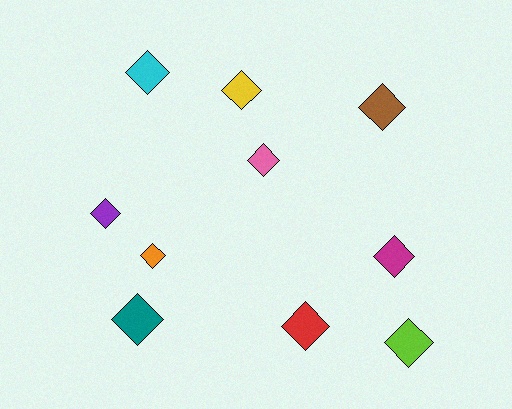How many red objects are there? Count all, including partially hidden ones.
There is 1 red object.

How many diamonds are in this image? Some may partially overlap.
There are 10 diamonds.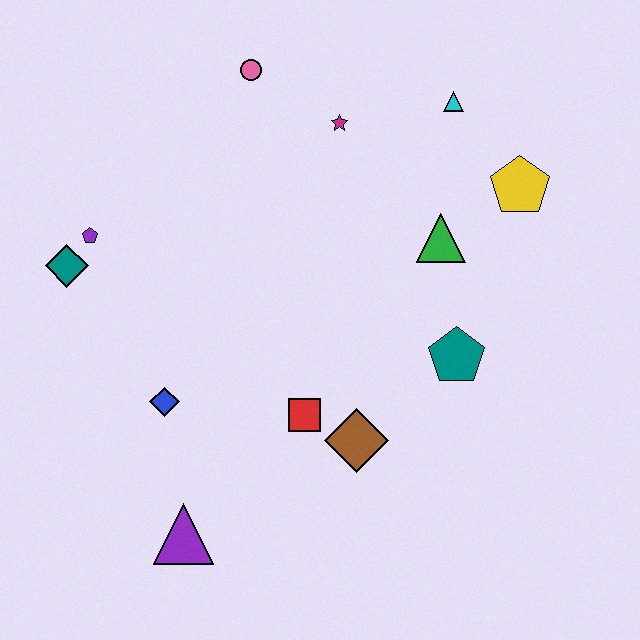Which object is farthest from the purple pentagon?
The yellow pentagon is farthest from the purple pentagon.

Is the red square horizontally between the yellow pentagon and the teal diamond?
Yes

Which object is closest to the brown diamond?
The red square is closest to the brown diamond.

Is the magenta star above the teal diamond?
Yes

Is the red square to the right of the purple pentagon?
Yes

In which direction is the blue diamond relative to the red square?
The blue diamond is to the left of the red square.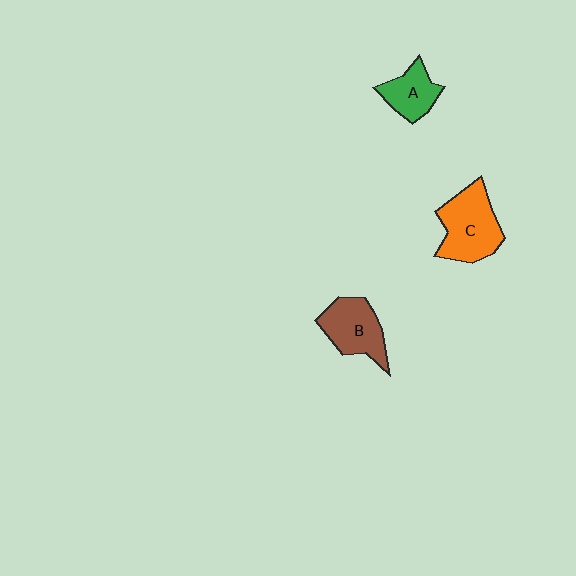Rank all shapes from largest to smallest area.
From largest to smallest: C (orange), B (brown), A (green).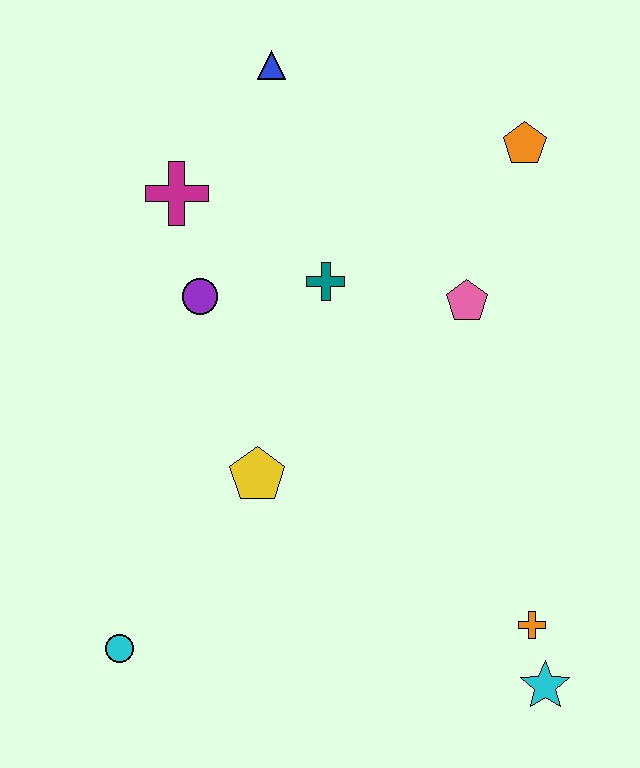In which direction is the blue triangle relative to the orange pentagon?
The blue triangle is to the left of the orange pentagon.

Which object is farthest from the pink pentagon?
The cyan circle is farthest from the pink pentagon.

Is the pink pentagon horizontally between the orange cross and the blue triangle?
Yes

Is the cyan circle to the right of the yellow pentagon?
No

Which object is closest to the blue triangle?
The magenta cross is closest to the blue triangle.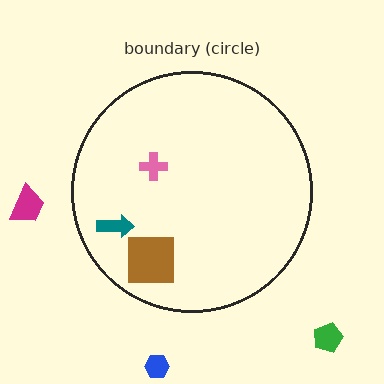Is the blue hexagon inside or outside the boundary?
Outside.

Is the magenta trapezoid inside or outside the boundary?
Outside.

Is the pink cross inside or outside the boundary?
Inside.